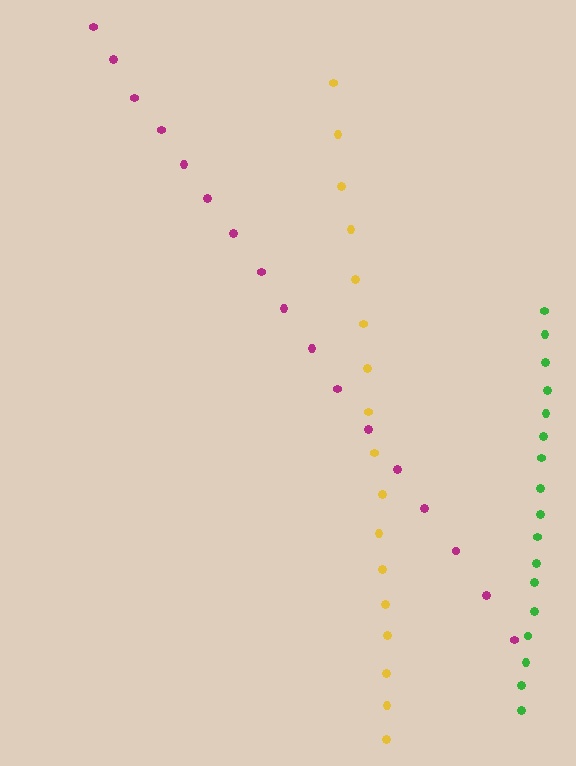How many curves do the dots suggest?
There are 3 distinct paths.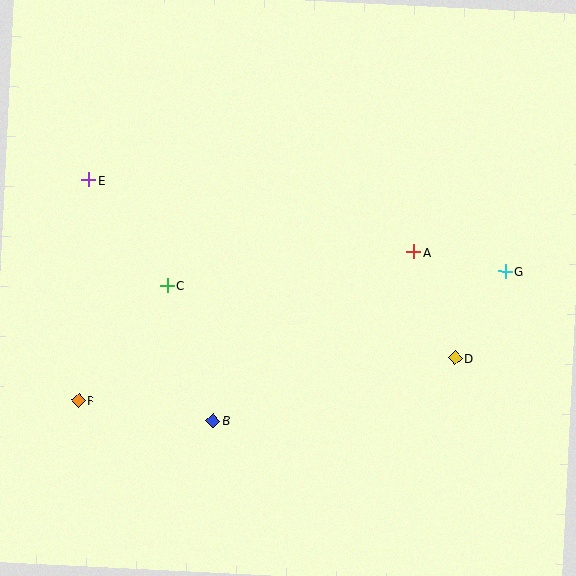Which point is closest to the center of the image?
Point C at (167, 285) is closest to the center.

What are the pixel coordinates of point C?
Point C is at (167, 285).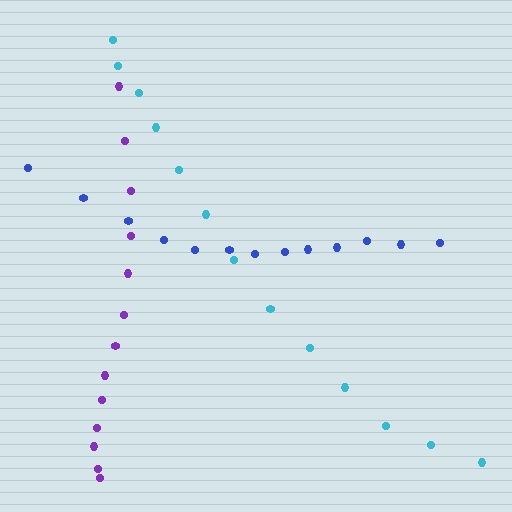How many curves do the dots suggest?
There are 3 distinct paths.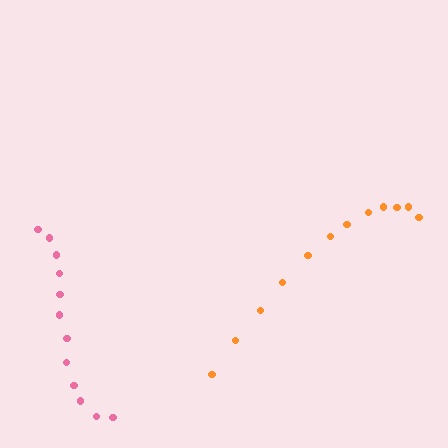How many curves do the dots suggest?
There are 2 distinct paths.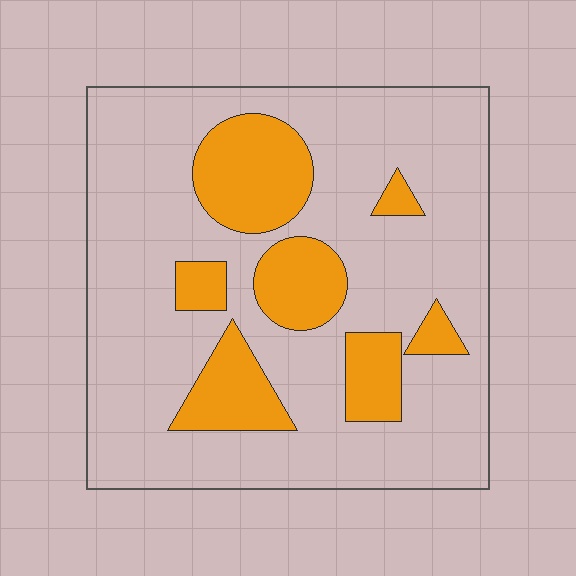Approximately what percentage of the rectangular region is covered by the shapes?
Approximately 25%.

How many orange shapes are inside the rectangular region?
7.